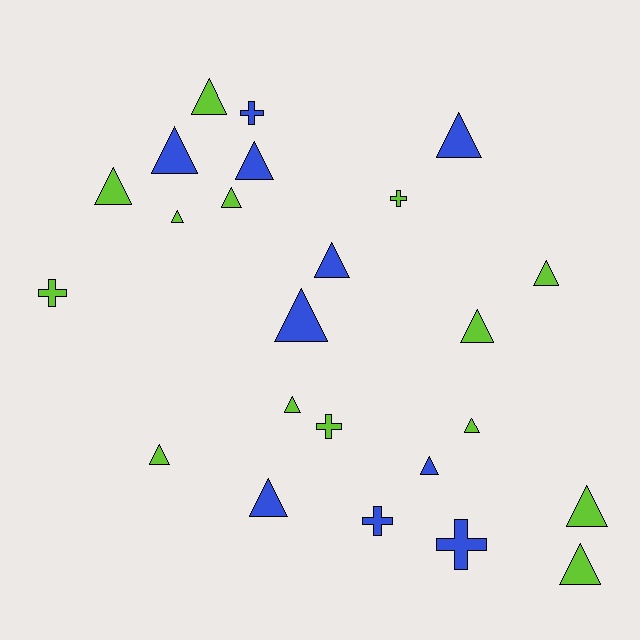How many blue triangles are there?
There are 7 blue triangles.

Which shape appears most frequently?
Triangle, with 18 objects.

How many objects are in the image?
There are 24 objects.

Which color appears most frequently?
Lime, with 14 objects.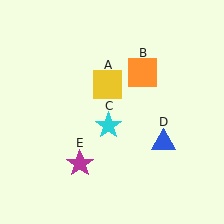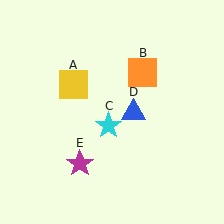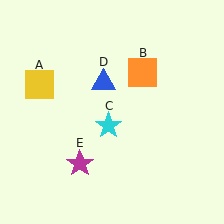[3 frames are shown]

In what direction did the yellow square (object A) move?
The yellow square (object A) moved left.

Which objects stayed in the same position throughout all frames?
Orange square (object B) and cyan star (object C) and magenta star (object E) remained stationary.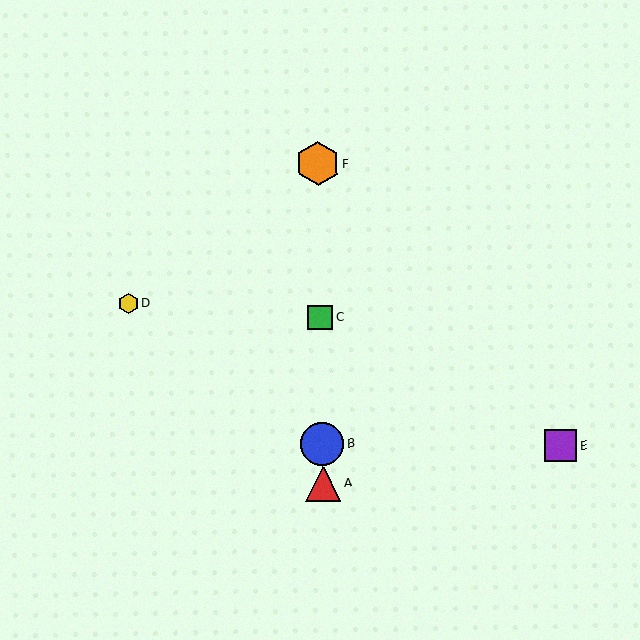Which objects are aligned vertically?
Objects A, B, C, F are aligned vertically.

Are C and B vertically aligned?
Yes, both are at x≈320.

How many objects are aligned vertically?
4 objects (A, B, C, F) are aligned vertically.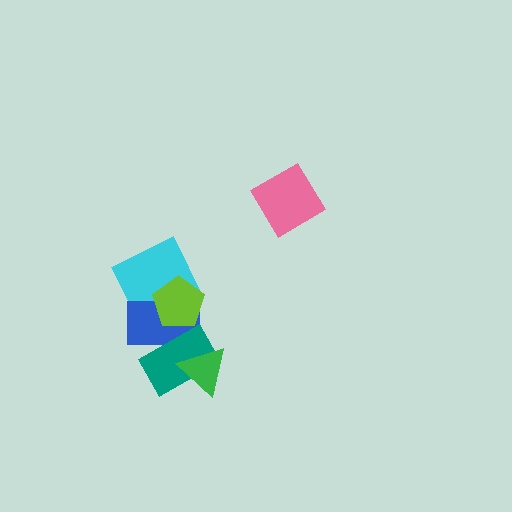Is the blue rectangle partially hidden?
Yes, it is partially covered by another shape.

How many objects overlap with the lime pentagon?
2 objects overlap with the lime pentagon.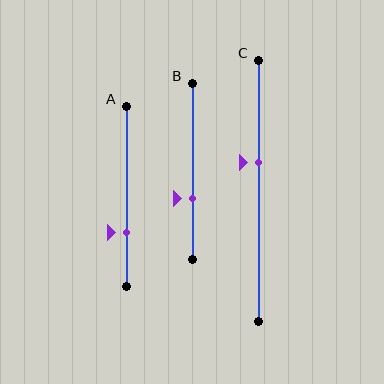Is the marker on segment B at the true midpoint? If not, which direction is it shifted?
No, the marker on segment B is shifted downward by about 15% of the segment length.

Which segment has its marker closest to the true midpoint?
Segment C has its marker closest to the true midpoint.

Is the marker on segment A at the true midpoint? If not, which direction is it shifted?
No, the marker on segment A is shifted downward by about 20% of the segment length.